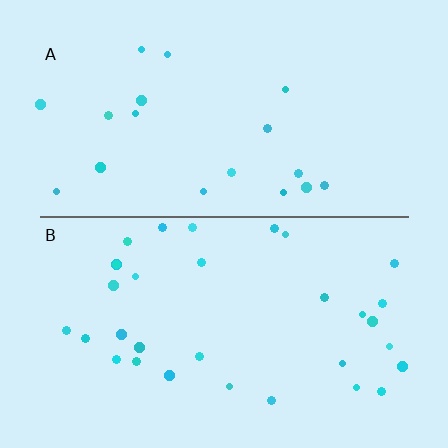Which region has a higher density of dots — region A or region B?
B (the bottom).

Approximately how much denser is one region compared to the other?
Approximately 1.7× — region B over region A.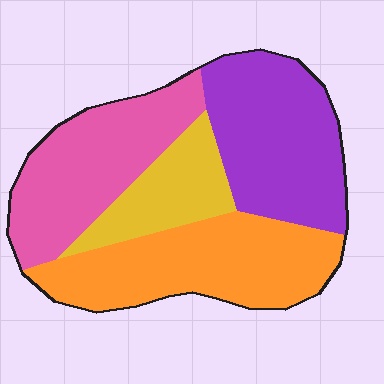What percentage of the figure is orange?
Orange takes up between a sixth and a third of the figure.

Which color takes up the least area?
Yellow, at roughly 15%.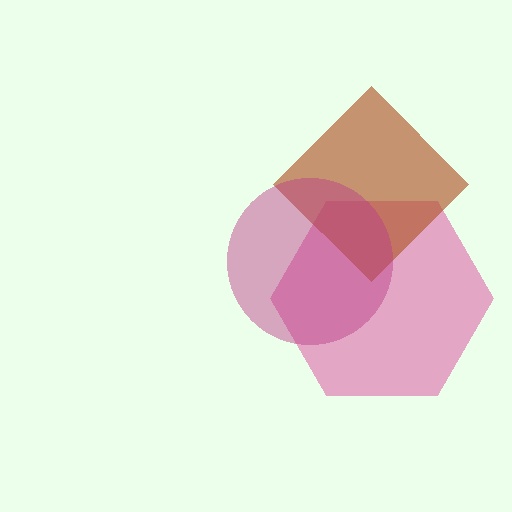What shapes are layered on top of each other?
The layered shapes are: a pink hexagon, a brown diamond, a magenta circle.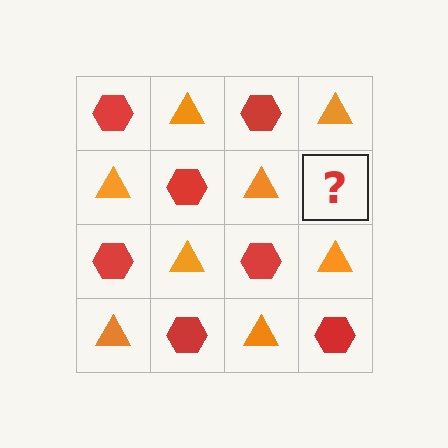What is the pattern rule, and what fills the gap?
The rule is that it alternates red hexagon and orange triangle in a checkerboard pattern. The gap should be filled with a red hexagon.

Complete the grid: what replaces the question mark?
The question mark should be replaced with a red hexagon.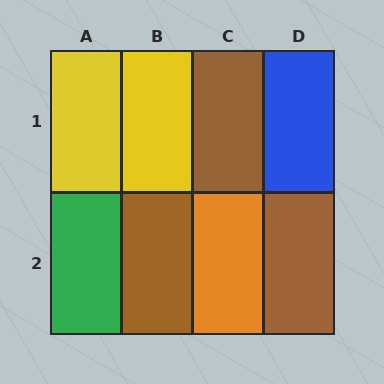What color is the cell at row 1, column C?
Brown.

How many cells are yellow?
2 cells are yellow.